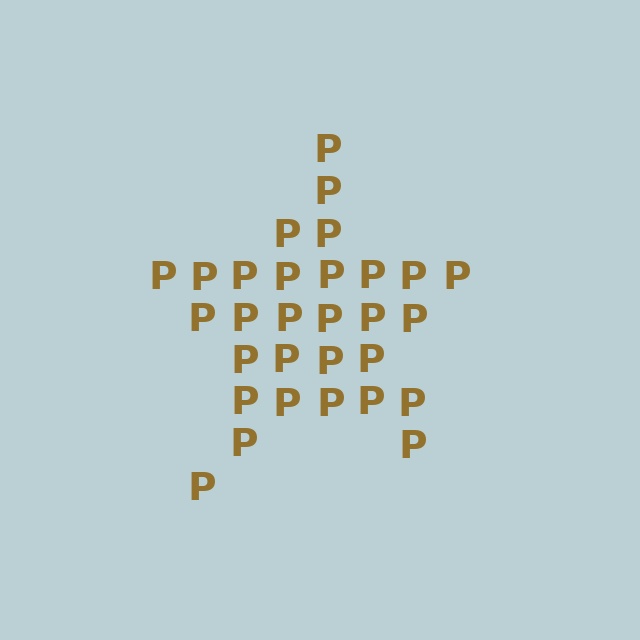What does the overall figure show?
The overall figure shows a star.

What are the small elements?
The small elements are letter P's.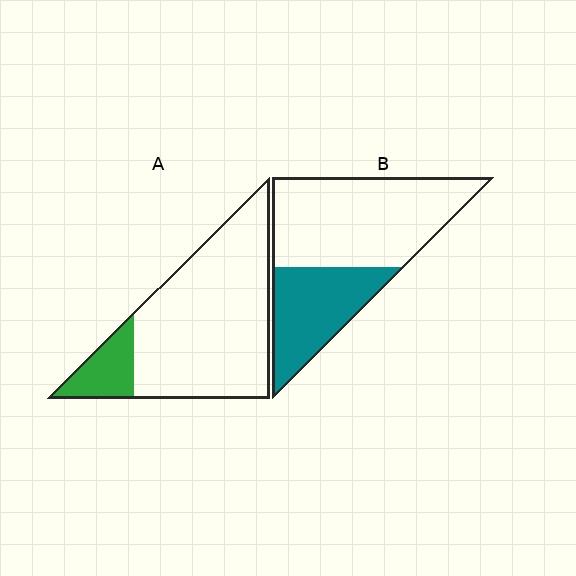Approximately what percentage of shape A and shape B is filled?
A is approximately 15% and B is approximately 35%.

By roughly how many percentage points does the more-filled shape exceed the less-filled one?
By roughly 20 percentage points (B over A).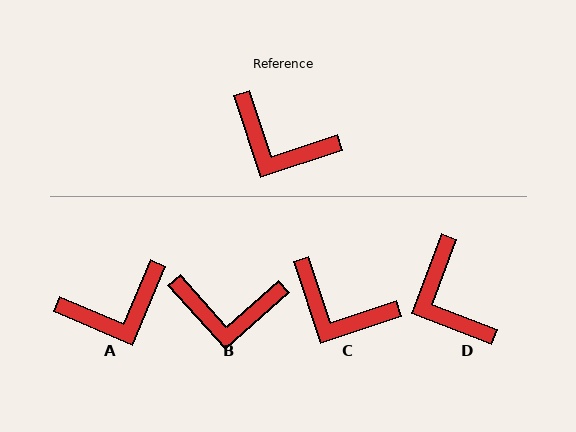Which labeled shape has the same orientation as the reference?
C.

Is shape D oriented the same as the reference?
No, it is off by about 39 degrees.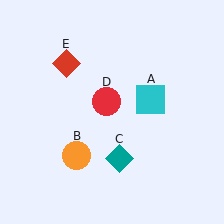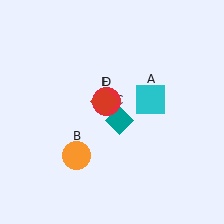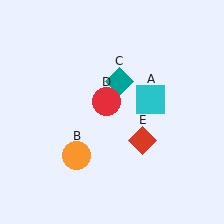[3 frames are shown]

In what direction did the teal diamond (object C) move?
The teal diamond (object C) moved up.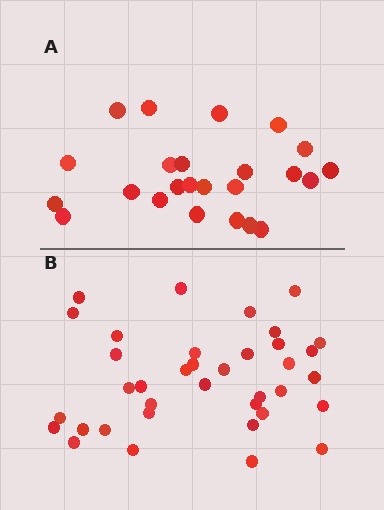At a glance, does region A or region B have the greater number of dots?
Region B (the bottom region) has more dots.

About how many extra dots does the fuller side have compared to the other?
Region B has approximately 15 more dots than region A.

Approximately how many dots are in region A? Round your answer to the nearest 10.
About 20 dots. (The exact count is 24, which rounds to 20.)